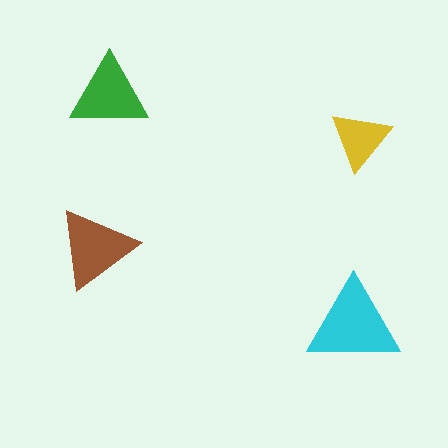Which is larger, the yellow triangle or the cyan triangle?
The cyan one.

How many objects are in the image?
There are 4 objects in the image.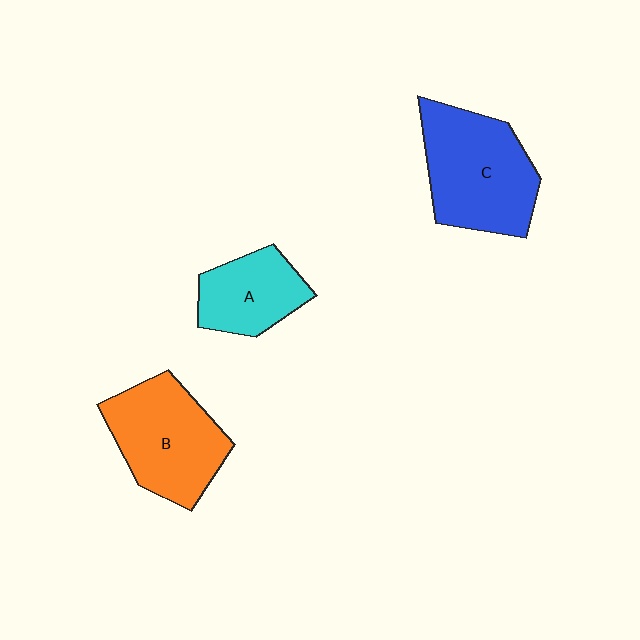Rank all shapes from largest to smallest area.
From largest to smallest: C (blue), B (orange), A (cyan).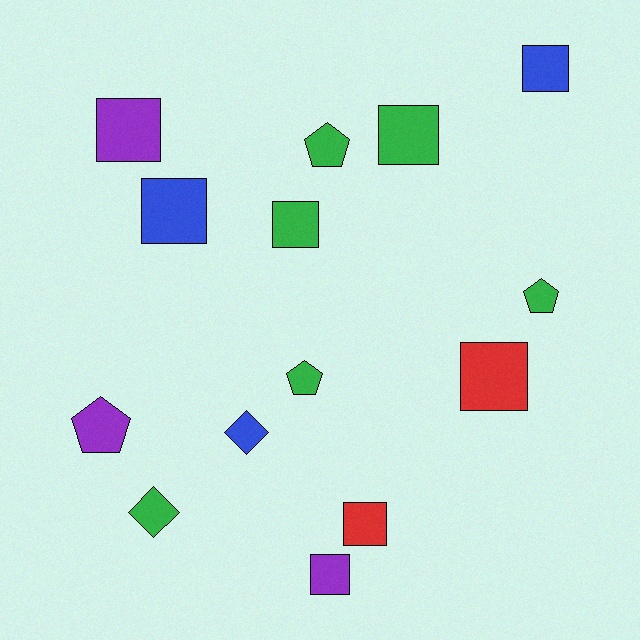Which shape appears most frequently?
Square, with 8 objects.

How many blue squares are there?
There are 2 blue squares.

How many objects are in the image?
There are 14 objects.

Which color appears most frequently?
Green, with 6 objects.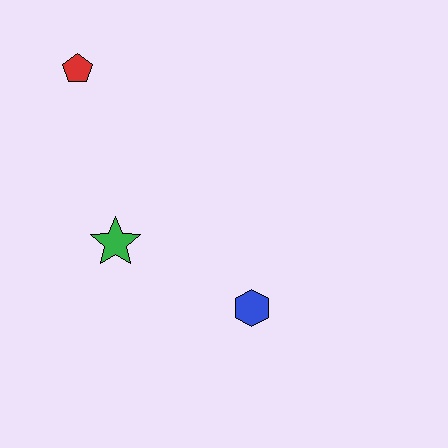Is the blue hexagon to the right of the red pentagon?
Yes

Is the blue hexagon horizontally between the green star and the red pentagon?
No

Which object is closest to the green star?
The blue hexagon is closest to the green star.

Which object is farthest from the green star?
The red pentagon is farthest from the green star.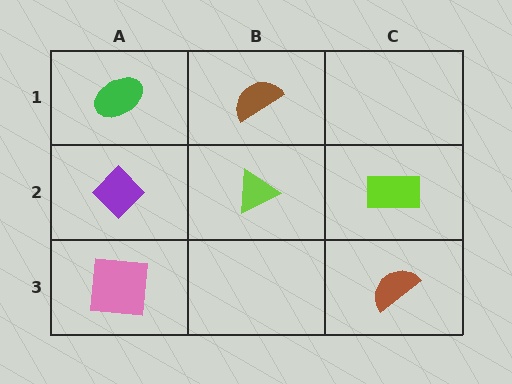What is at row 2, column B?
A lime triangle.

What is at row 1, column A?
A green ellipse.